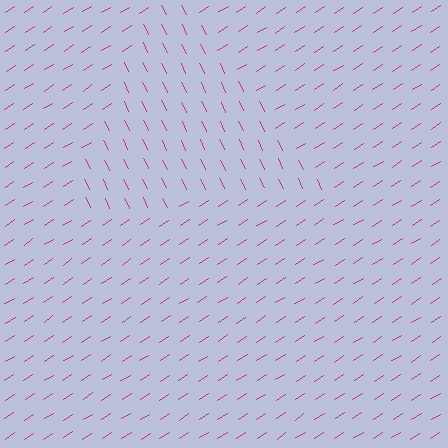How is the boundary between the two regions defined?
The boundary is defined purely by a change in line orientation (approximately 83 degrees difference). All lines are the same color and thickness.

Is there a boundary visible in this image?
Yes, there is a texture boundary formed by a change in line orientation.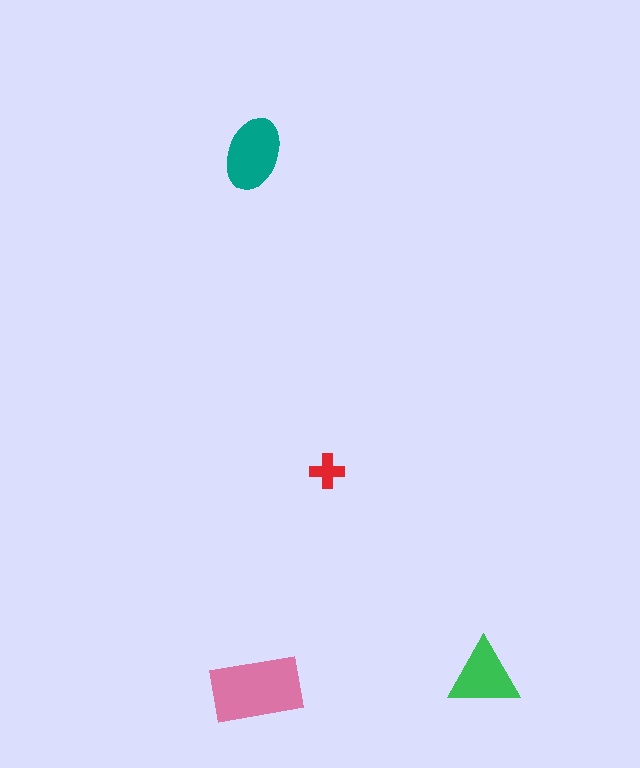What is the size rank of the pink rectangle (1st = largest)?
1st.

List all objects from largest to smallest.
The pink rectangle, the teal ellipse, the green triangle, the red cross.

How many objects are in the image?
There are 4 objects in the image.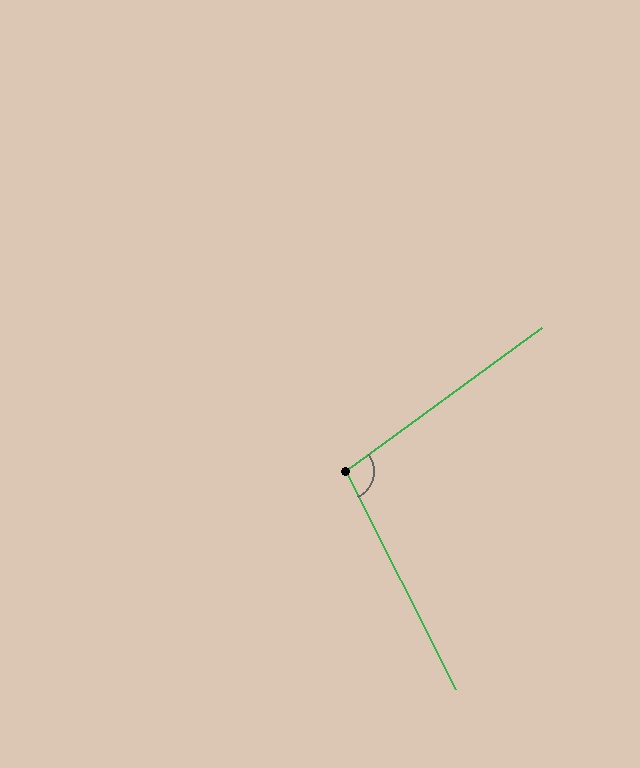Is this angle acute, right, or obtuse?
It is obtuse.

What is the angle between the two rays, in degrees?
Approximately 99 degrees.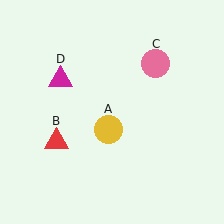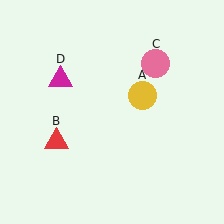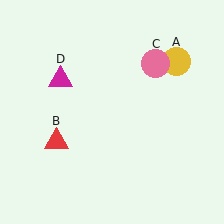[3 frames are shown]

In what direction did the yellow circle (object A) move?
The yellow circle (object A) moved up and to the right.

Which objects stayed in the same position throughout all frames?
Red triangle (object B) and pink circle (object C) and magenta triangle (object D) remained stationary.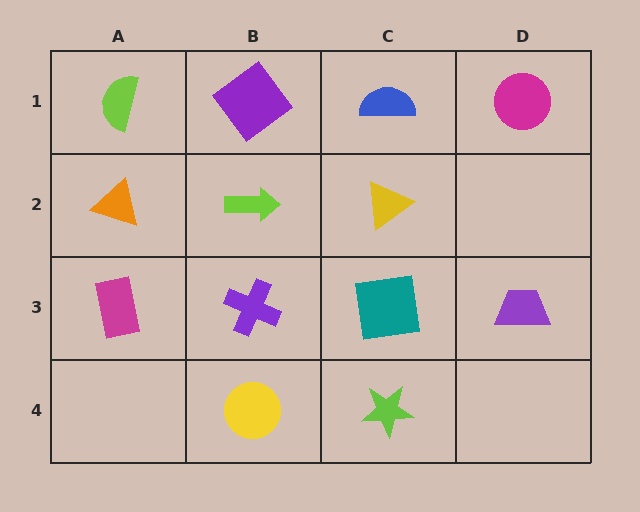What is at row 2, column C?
A yellow triangle.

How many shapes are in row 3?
4 shapes.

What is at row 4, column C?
A lime star.